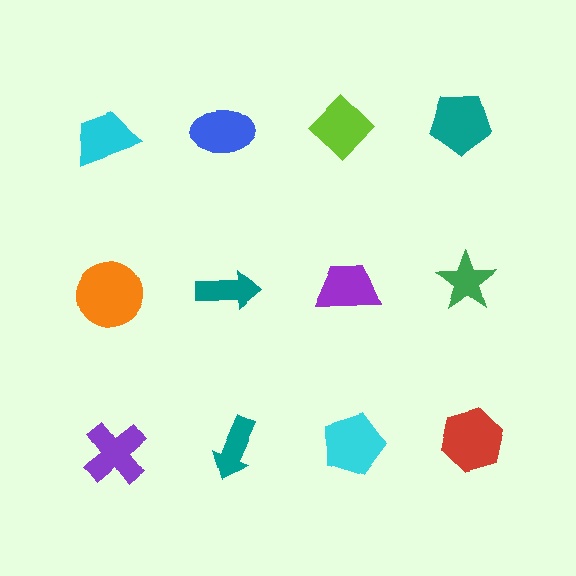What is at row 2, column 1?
An orange circle.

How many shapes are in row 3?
4 shapes.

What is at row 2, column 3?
A purple trapezoid.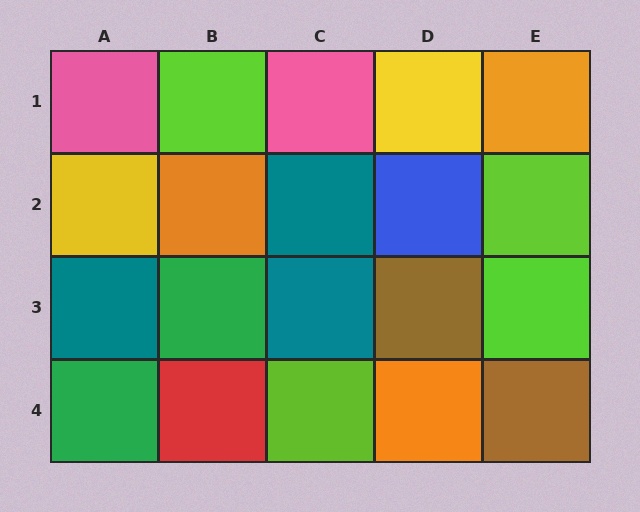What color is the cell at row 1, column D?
Yellow.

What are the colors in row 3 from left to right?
Teal, green, teal, brown, lime.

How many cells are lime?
4 cells are lime.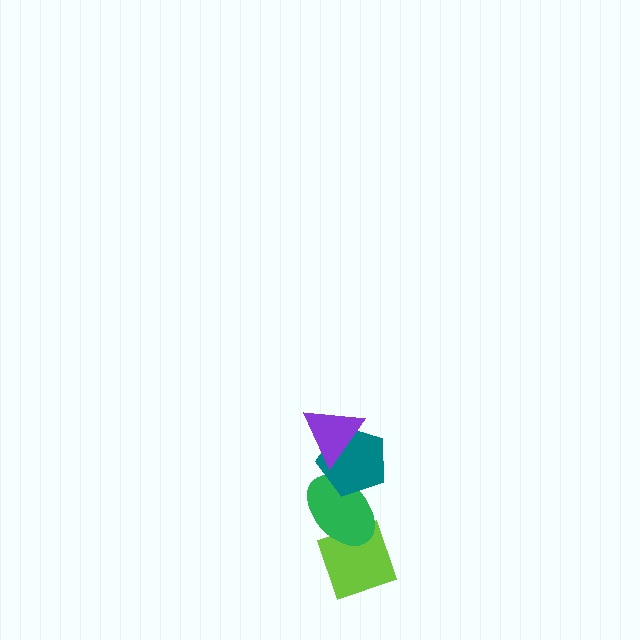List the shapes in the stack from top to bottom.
From top to bottom: the purple triangle, the teal pentagon, the green ellipse, the lime diamond.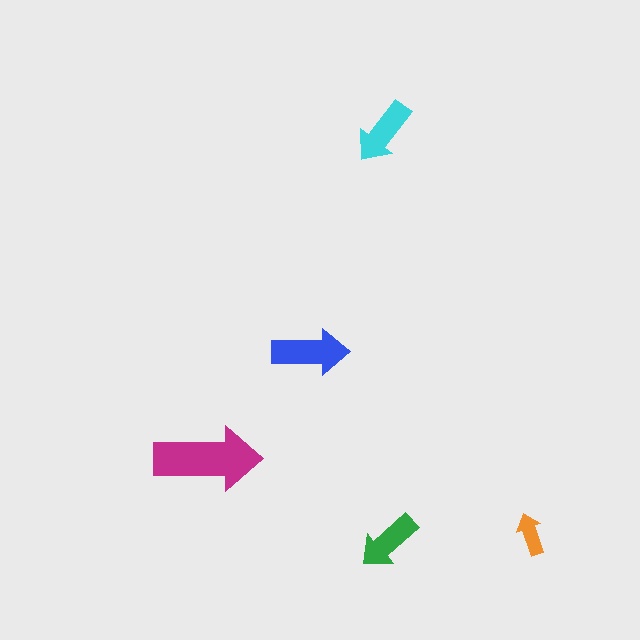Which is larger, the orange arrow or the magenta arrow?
The magenta one.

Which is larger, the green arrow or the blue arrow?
The blue one.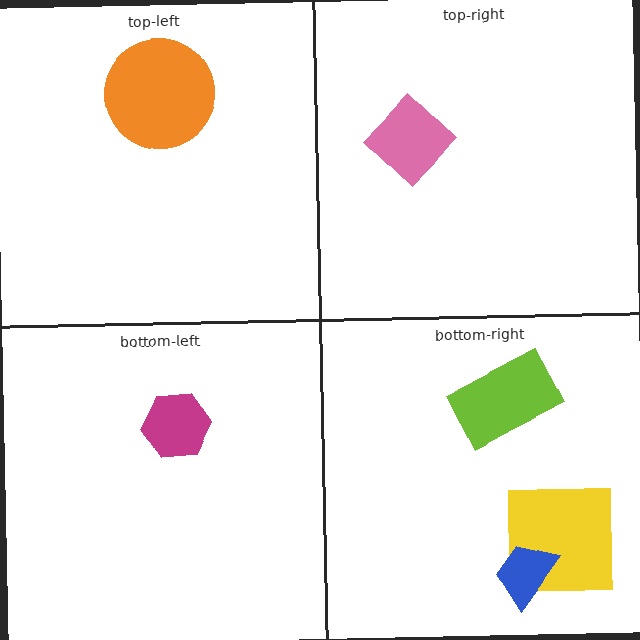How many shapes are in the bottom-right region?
3.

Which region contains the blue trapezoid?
The bottom-right region.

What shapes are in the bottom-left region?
The magenta hexagon.